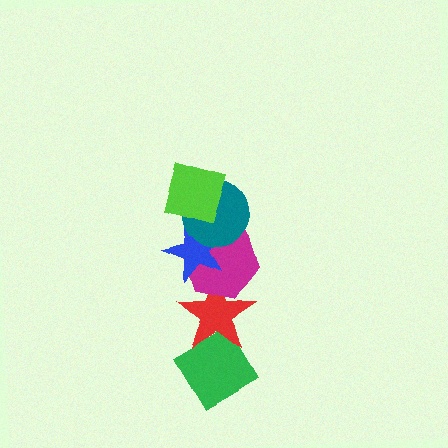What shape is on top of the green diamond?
The red star is on top of the green diamond.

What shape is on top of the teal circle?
The lime square is on top of the teal circle.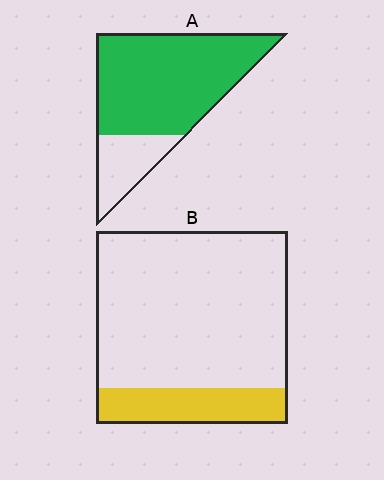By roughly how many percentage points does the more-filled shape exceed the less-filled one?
By roughly 60 percentage points (A over B).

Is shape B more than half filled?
No.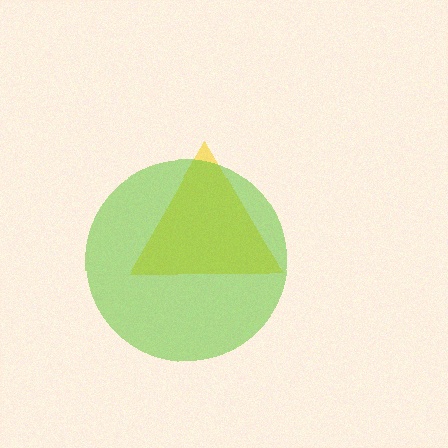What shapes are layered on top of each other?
The layered shapes are: a yellow triangle, a lime circle.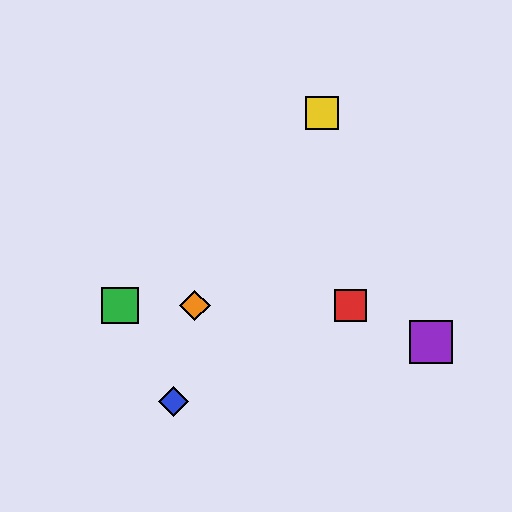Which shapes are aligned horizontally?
The red square, the green square, the orange diamond are aligned horizontally.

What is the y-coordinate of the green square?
The green square is at y≈305.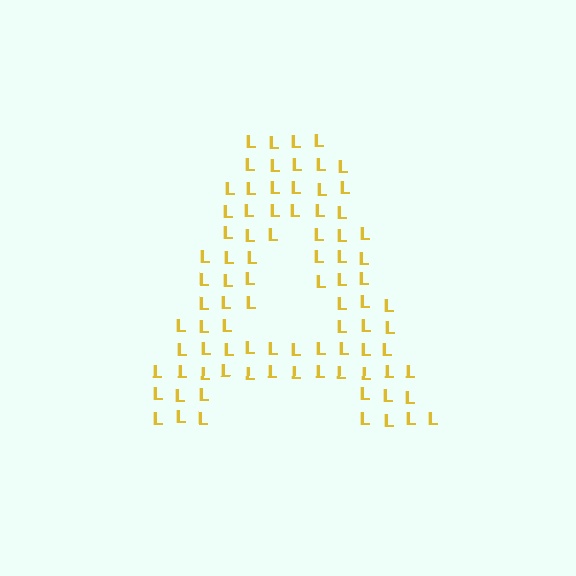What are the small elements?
The small elements are letter L's.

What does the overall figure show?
The overall figure shows the letter A.